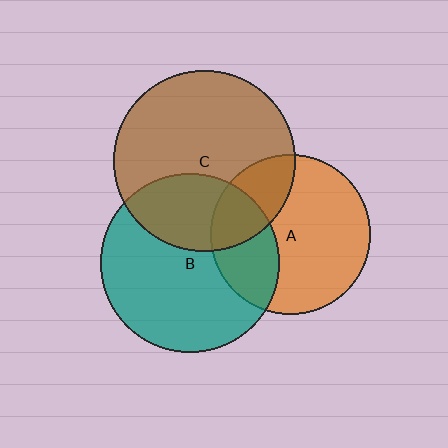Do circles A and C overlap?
Yes.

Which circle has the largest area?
Circle C (brown).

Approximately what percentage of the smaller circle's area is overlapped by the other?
Approximately 25%.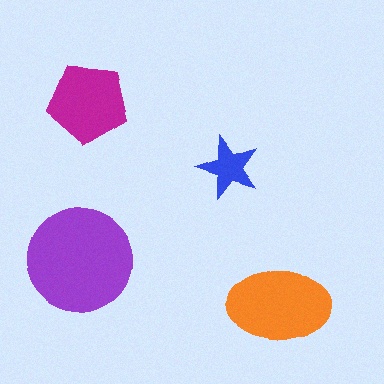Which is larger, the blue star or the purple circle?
The purple circle.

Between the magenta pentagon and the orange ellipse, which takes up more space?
The orange ellipse.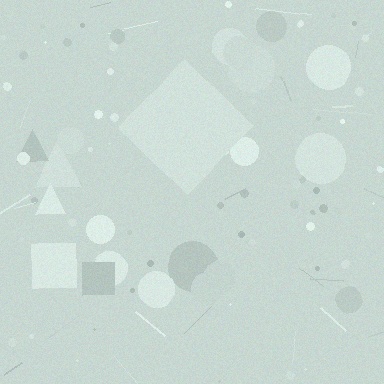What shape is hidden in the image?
A diamond is hidden in the image.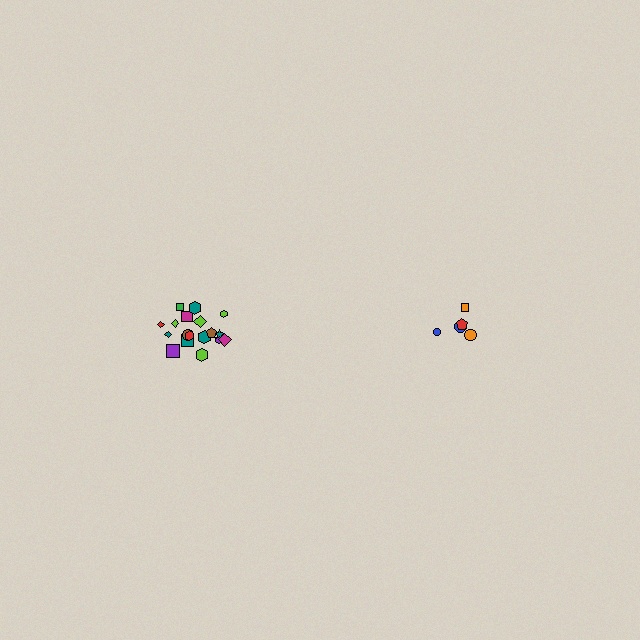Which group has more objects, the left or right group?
The left group.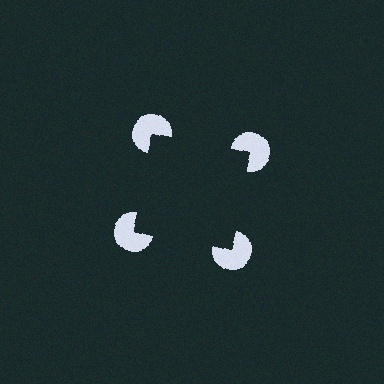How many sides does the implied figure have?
4 sides.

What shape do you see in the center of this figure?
An illusory square — its edges are inferred from the aligned wedge cuts in the pac-man discs, not physically drawn.